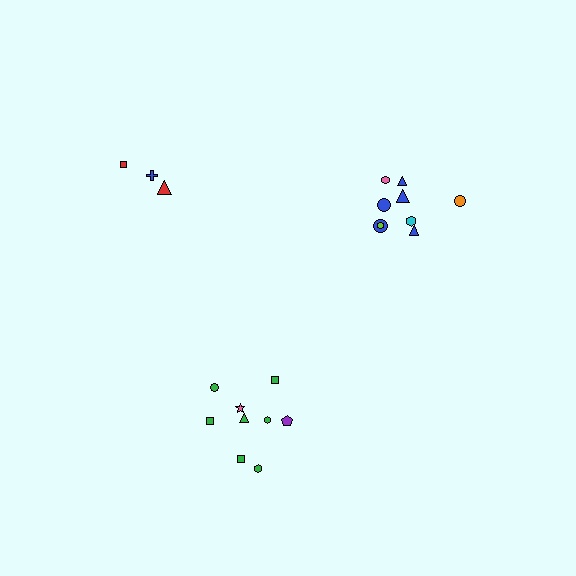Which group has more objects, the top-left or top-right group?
The top-right group.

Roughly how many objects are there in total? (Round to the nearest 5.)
Roughly 25 objects in total.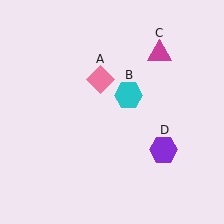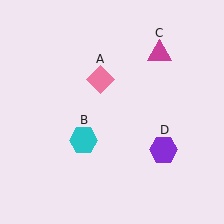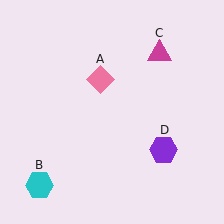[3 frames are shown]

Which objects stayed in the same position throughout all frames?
Pink diamond (object A) and magenta triangle (object C) and purple hexagon (object D) remained stationary.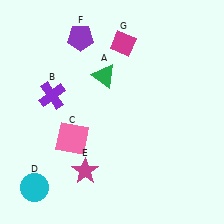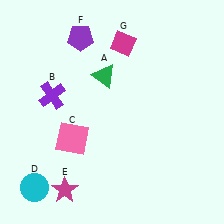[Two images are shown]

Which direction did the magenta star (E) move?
The magenta star (E) moved left.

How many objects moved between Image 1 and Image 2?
1 object moved between the two images.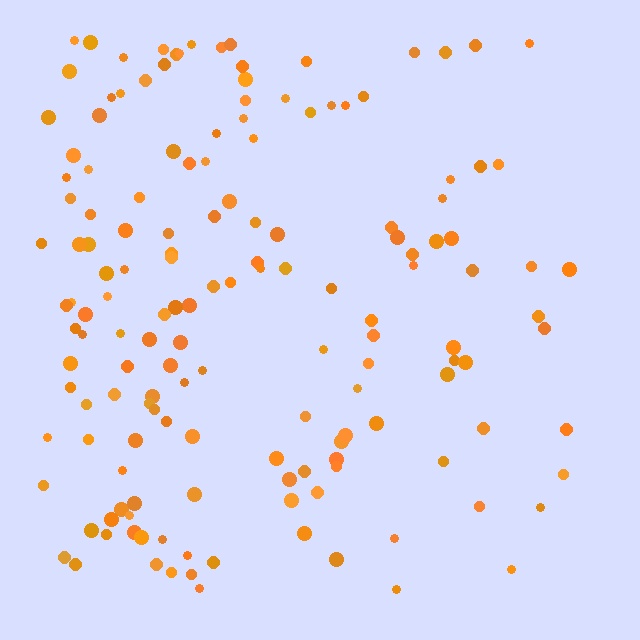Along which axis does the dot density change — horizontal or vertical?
Horizontal.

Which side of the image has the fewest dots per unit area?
The right.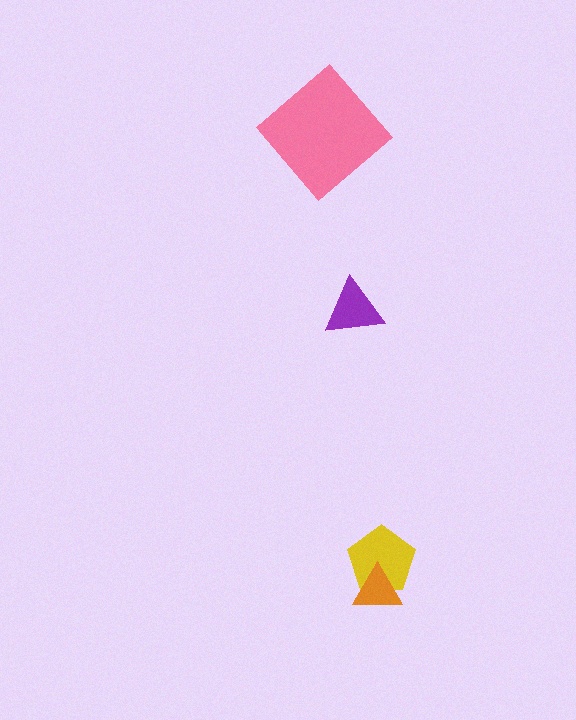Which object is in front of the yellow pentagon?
The orange triangle is in front of the yellow pentagon.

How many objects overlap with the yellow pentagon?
1 object overlaps with the yellow pentagon.